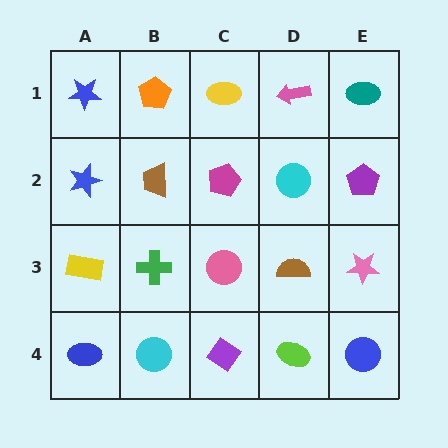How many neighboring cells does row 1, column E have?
2.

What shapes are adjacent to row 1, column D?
A cyan circle (row 2, column D), a yellow ellipse (row 1, column C), a teal ellipse (row 1, column E).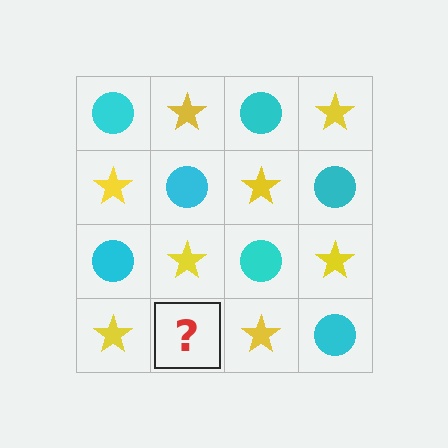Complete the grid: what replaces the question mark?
The question mark should be replaced with a cyan circle.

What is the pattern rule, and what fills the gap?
The rule is that it alternates cyan circle and yellow star in a checkerboard pattern. The gap should be filled with a cyan circle.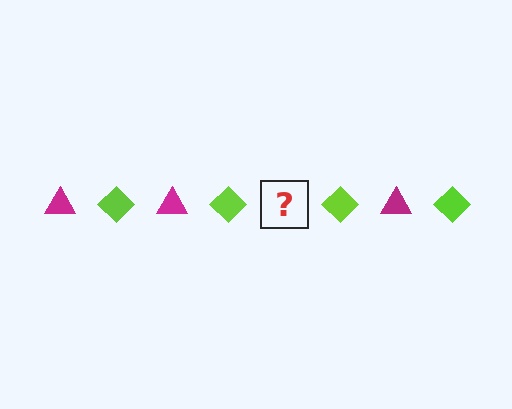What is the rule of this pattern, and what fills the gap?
The rule is that the pattern alternates between magenta triangle and lime diamond. The gap should be filled with a magenta triangle.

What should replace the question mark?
The question mark should be replaced with a magenta triangle.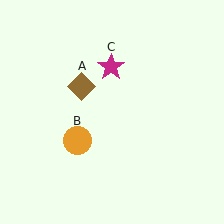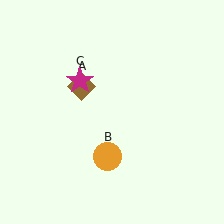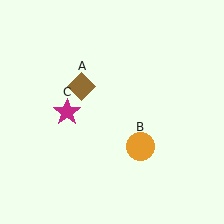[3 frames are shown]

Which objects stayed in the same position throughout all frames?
Brown diamond (object A) remained stationary.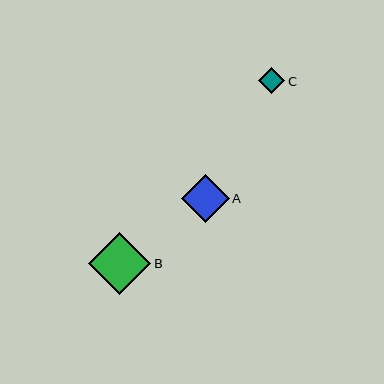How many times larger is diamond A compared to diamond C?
Diamond A is approximately 1.8 times the size of diamond C.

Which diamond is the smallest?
Diamond C is the smallest with a size of approximately 27 pixels.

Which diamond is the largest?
Diamond B is the largest with a size of approximately 62 pixels.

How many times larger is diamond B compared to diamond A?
Diamond B is approximately 1.3 times the size of diamond A.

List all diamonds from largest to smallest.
From largest to smallest: B, A, C.